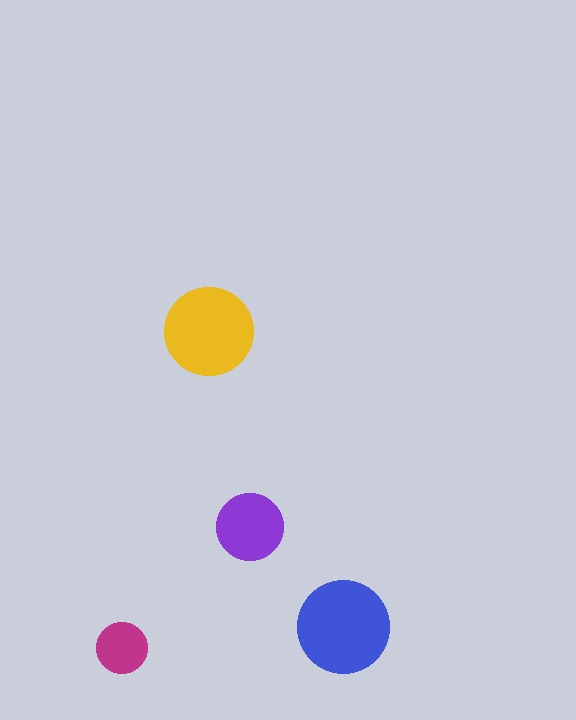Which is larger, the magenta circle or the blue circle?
The blue one.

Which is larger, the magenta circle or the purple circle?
The purple one.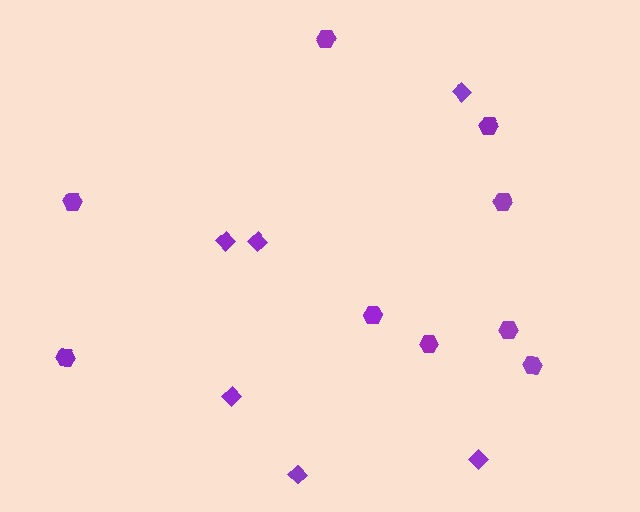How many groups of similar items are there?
There are 2 groups: one group of diamonds (6) and one group of hexagons (9).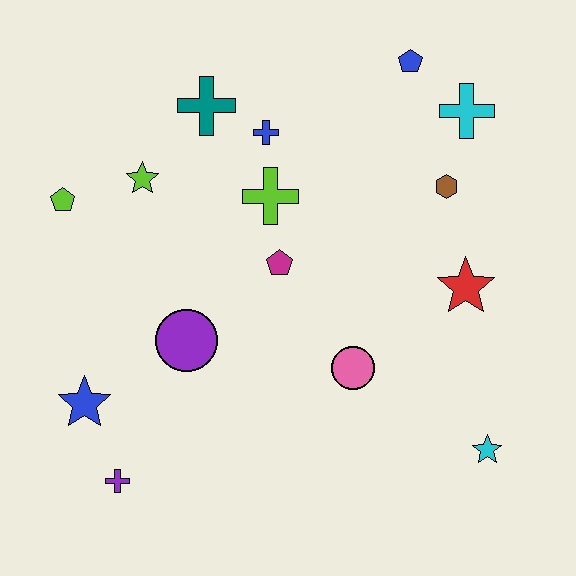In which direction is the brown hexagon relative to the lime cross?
The brown hexagon is to the right of the lime cross.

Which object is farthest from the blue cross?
The cyan star is farthest from the blue cross.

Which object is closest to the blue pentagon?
The cyan cross is closest to the blue pentagon.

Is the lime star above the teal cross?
No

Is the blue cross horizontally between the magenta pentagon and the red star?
No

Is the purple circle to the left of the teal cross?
Yes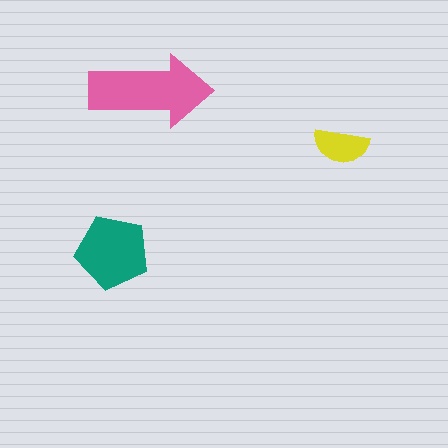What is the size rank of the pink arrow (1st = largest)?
1st.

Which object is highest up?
The pink arrow is topmost.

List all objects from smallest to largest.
The yellow semicircle, the teal pentagon, the pink arrow.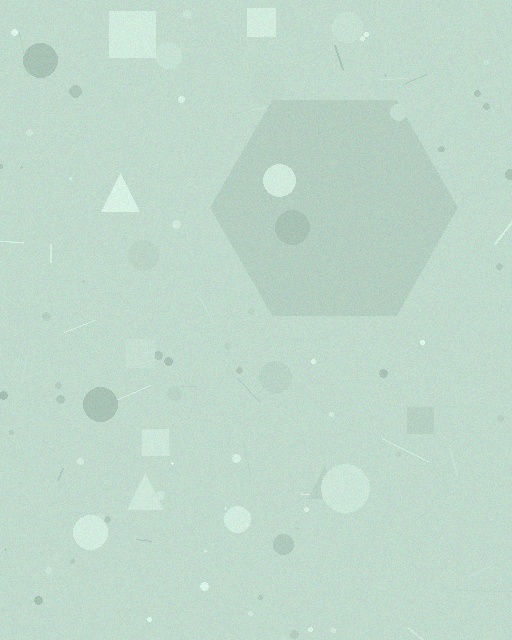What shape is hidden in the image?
A hexagon is hidden in the image.